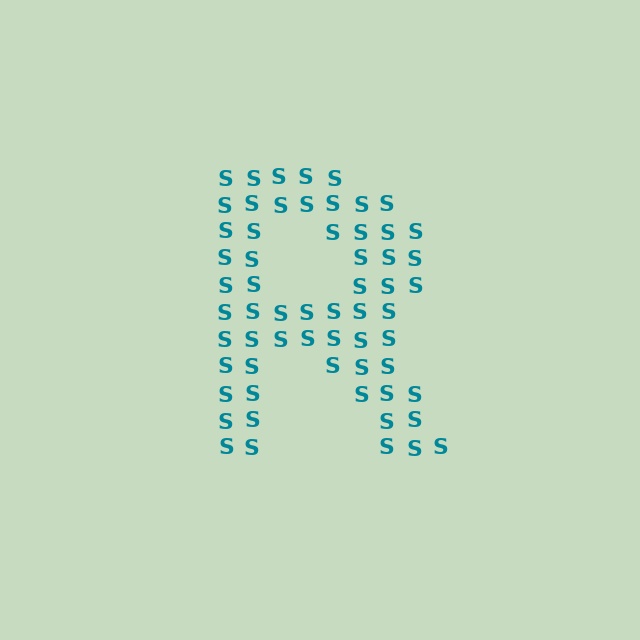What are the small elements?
The small elements are letter S's.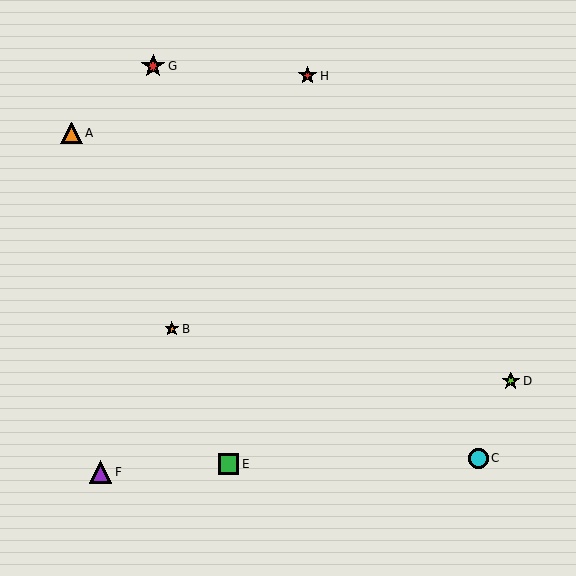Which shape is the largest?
The red star (labeled G) is the largest.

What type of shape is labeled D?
Shape D is a lime star.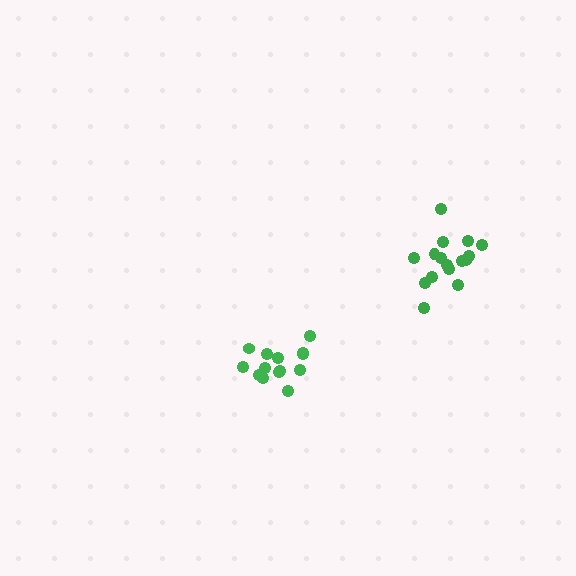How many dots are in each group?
Group 1: 16 dots, Group 2: 14 dots (30 total).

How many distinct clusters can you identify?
There are 2 distinct clusters.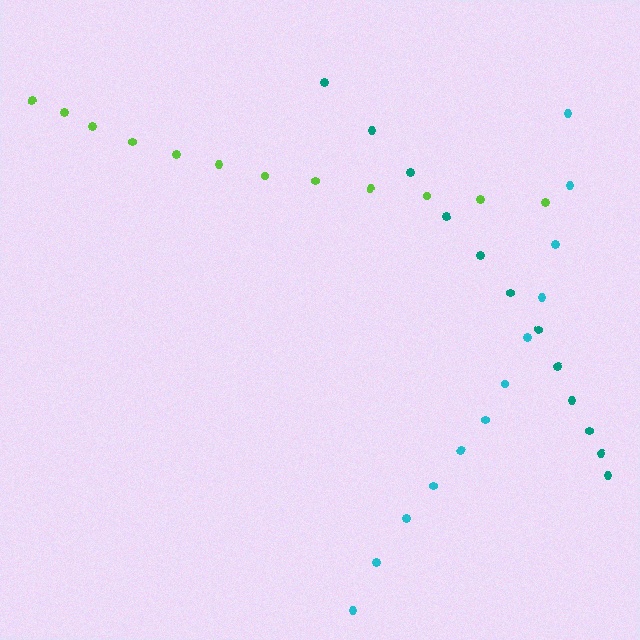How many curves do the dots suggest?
There are 3 distinct paths.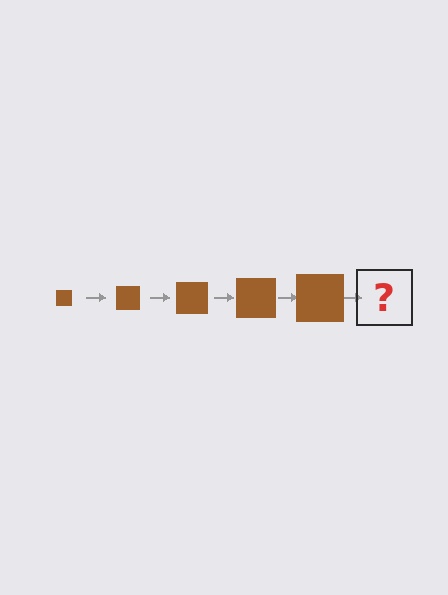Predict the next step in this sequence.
The next step is a brown square, larger than the previous one.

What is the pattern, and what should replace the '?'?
The pattern is that the square gets progressively larger each step. The '?' should be a brown square, larger than the previous one.